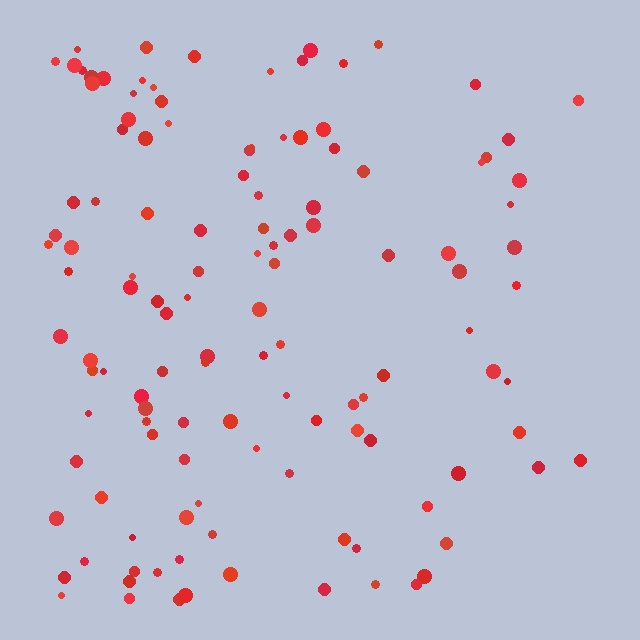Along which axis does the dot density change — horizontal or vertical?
Horizontal.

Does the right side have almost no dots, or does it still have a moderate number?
Still a moderate number, just noticeably fewer than the left.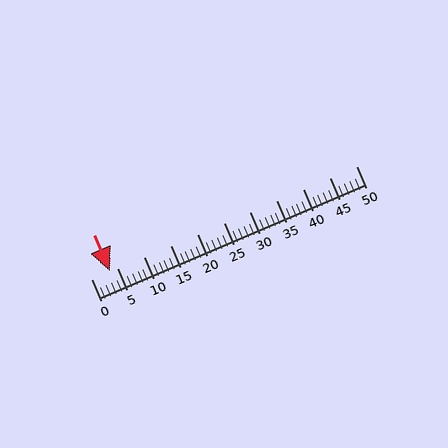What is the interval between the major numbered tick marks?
The major tick marks are spaced 5 units apart.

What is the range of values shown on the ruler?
The ruler shows values from 0 to 50.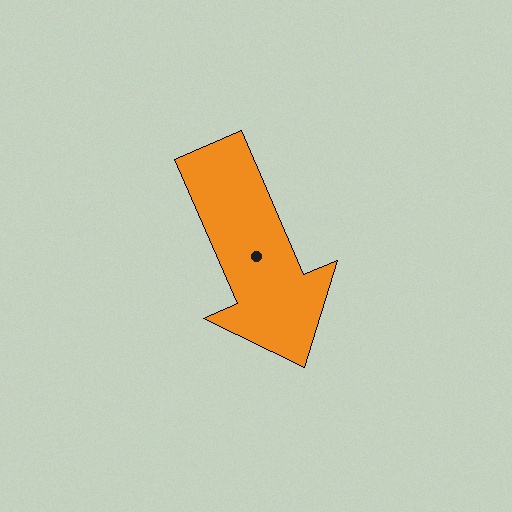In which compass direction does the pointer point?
Southeast.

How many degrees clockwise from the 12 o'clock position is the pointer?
Approximately 157 degrees.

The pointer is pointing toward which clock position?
Roughly 5 o'clock.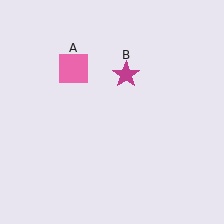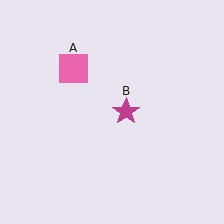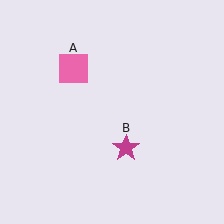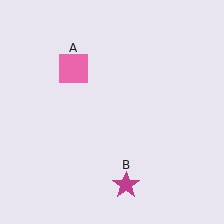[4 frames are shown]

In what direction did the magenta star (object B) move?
The magenta star (object B) moved down.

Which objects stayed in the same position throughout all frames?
Pink square (object A) remained stationary.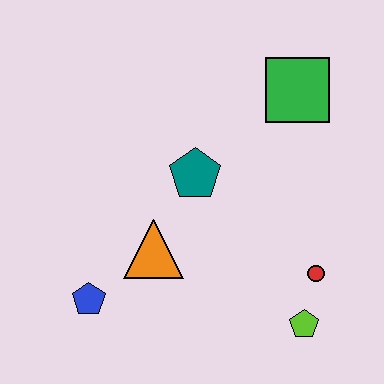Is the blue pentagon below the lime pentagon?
No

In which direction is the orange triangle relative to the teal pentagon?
The orange triangle is below the teal pentagon.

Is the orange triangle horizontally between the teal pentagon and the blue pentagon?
Yes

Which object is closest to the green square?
The teal pentagon is closest to the green square.